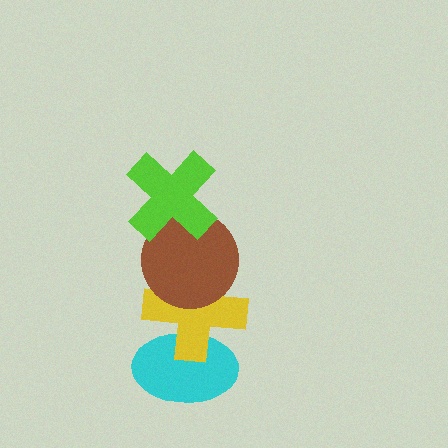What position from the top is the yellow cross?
The yellow cross is 3rd from the top.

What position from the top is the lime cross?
The lime cross is 1st from the top.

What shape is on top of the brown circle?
The lime cross is on top of the brown circle.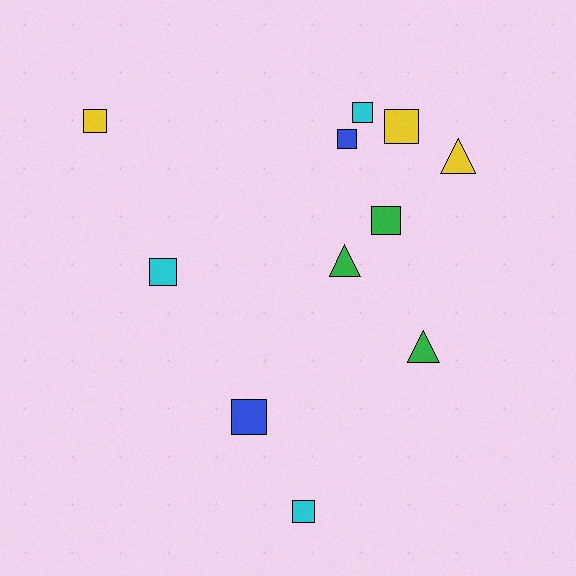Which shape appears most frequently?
Square, with 8 objects.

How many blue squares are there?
There are 2 blue squares.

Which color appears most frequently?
Cyan, with 3 objects.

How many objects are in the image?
There are 11 objects.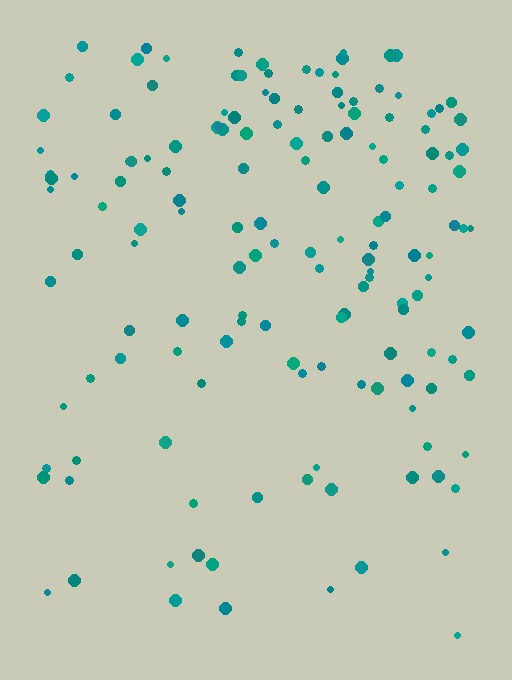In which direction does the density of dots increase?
From bottom to top, with the top side densest.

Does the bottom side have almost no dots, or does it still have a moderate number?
Still a moderate number, just noticeably fewer than the top.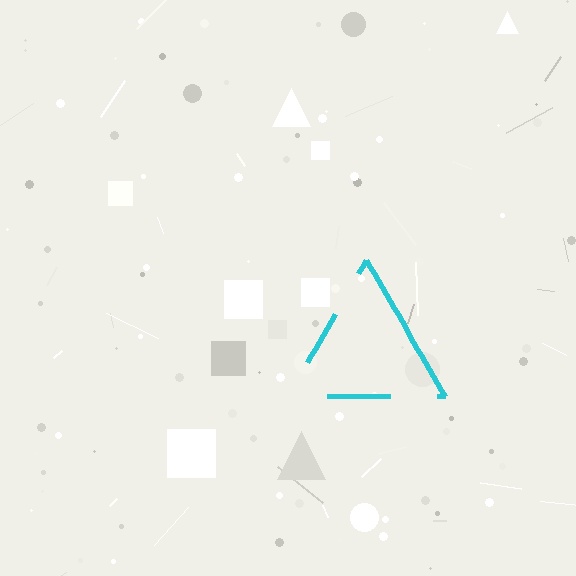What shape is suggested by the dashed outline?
The dashed outline suggests a triangle.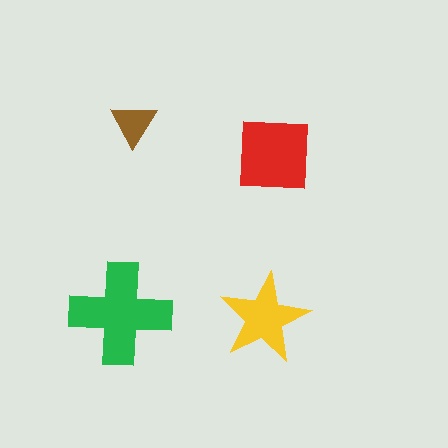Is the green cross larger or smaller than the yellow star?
Larger.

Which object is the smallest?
The brown triangle.